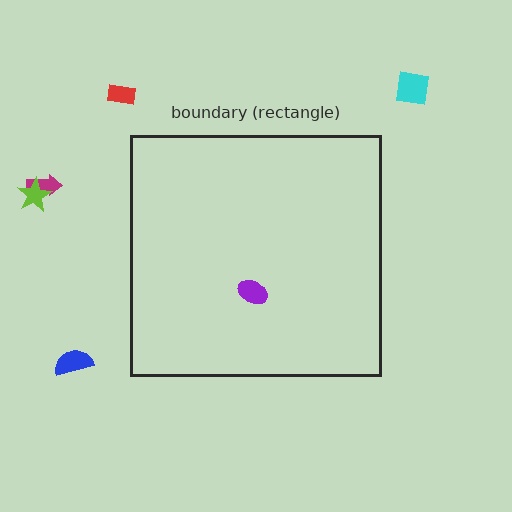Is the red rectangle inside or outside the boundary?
Outside.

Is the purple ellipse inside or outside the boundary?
Inside.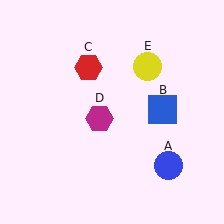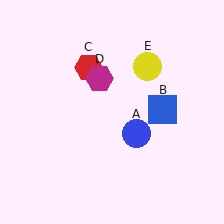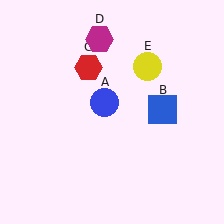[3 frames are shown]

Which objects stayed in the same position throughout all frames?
Blue square (object B) and red hexagon (object C) and yellow circle (object E) remained stationary.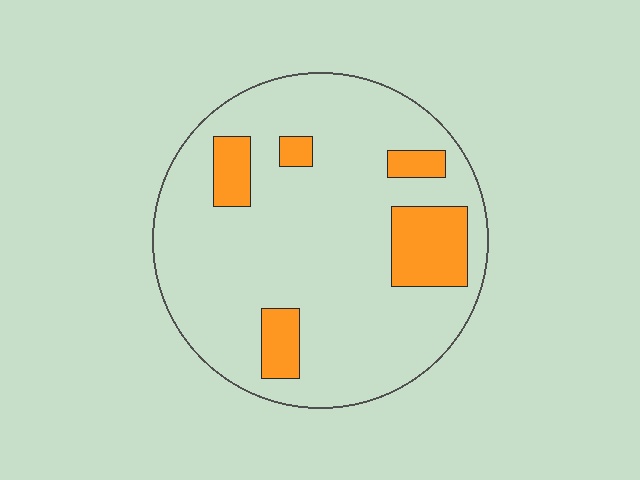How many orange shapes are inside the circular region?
5.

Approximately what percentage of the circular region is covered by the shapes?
Approximately 15%.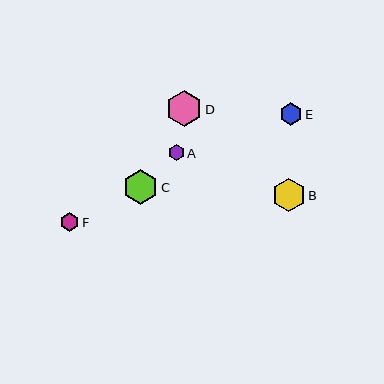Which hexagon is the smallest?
Hexagon A is the smallest with a size of approximately 16 pixels.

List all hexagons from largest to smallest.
From largest to smallest: D, C, B, E, F, A.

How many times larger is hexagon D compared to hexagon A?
Hexagon D is approximately 2.3 times the size of hexagon A.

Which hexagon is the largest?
Hexagon D is the largest with a size of approximately 36 pixels.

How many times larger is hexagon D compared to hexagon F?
Hexagon D is approximately 1.9 times the size of hexagon F.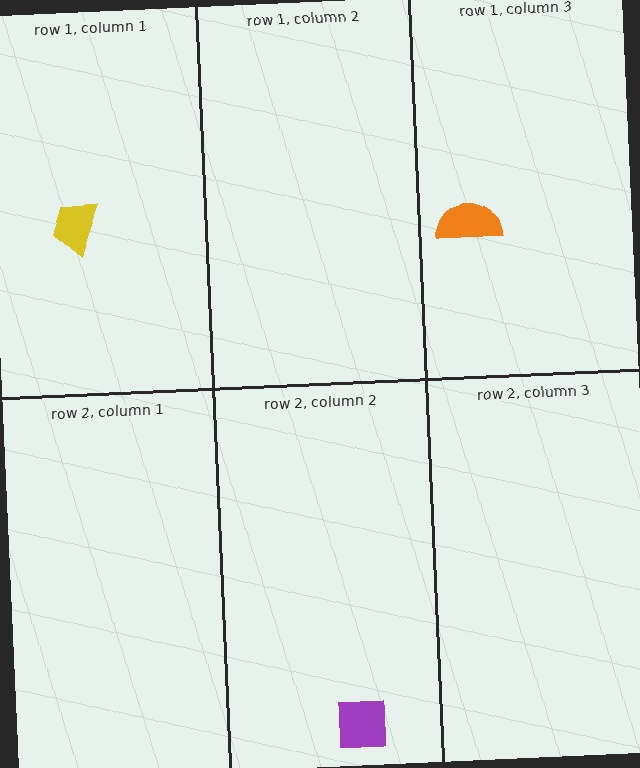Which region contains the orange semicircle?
The row 1, column 3 region.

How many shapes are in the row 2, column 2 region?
1.